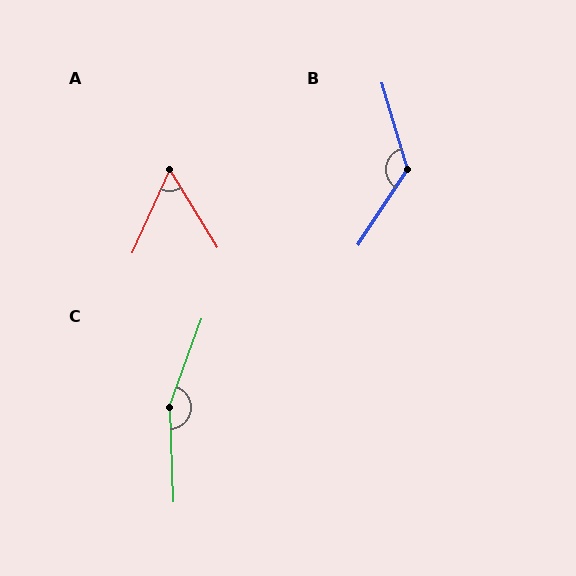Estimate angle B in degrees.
Approximately 130 degrees.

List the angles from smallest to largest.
A (56°), B (130°), C (158°).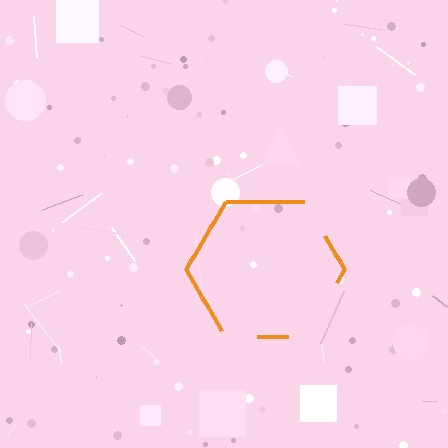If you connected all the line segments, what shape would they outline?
They would outline a hexagon.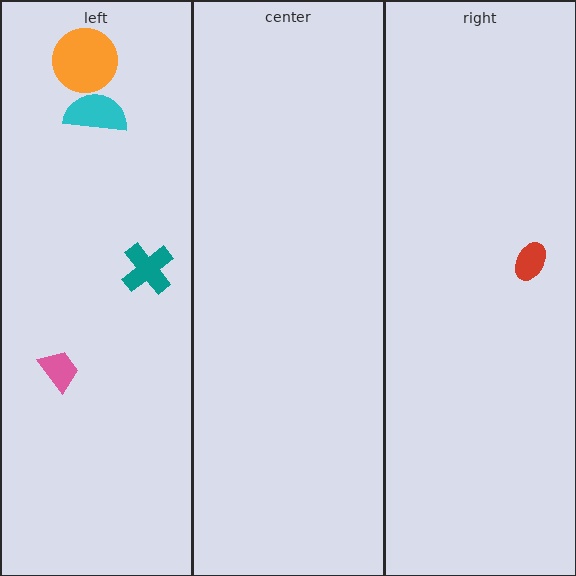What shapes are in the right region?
The red ellipse.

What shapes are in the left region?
The orange circle, the teal cross, the pink trapezoid, the cyan semicircle.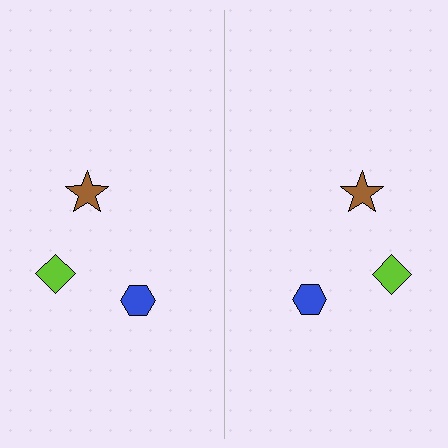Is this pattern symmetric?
Yes, this pattern has bilateral (reflection) symmetry.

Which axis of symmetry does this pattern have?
The pattern has a vertical axis of symmetry running through the center of the image.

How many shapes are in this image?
There are 6 shapes in this image.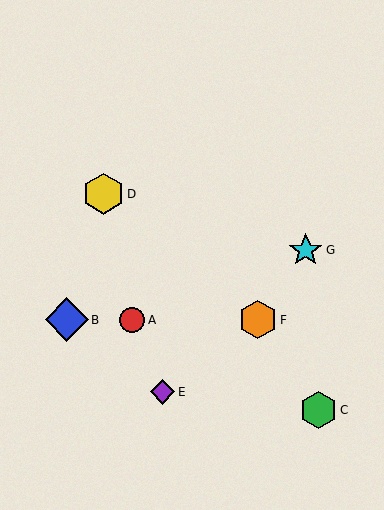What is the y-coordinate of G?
Object G is at y≈250.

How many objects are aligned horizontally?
3 objects (A, B, F) are aligned horizontally.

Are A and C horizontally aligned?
No, A is at y≈320 and C is at y≈410.